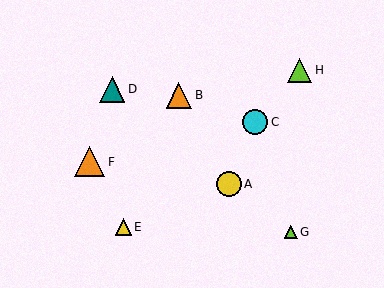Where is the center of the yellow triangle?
The center of the yellow triangle is at (123, 227).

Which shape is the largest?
The orange triangle (labeled F) is the largest.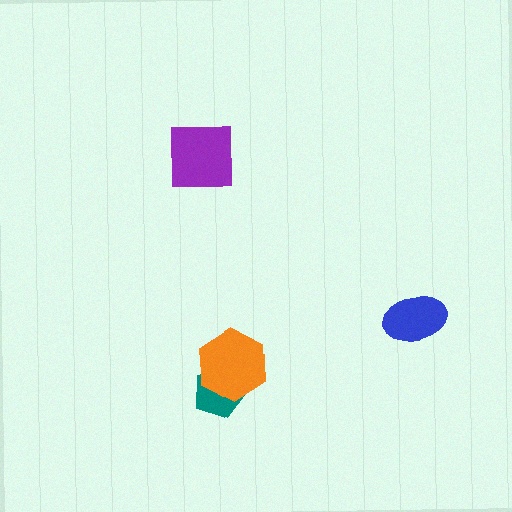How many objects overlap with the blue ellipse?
0 objects overlap with the blue ellipse.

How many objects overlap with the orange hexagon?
1 object overlaps with the orange hexagon.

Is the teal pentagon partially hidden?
Yes, it is partially covered by another shape.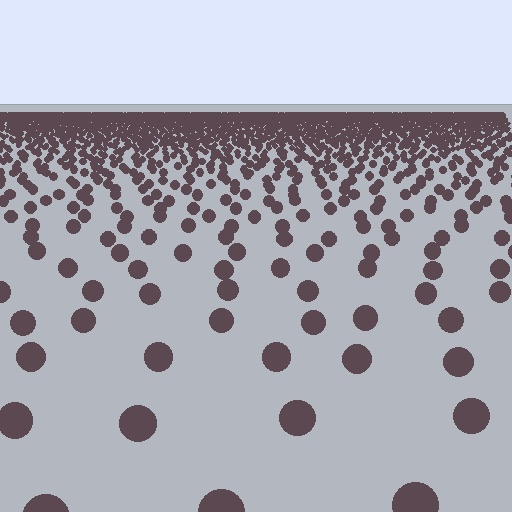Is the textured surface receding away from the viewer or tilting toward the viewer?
The surface is receding away from the viewer. Texture elements get smaller and denser toward the top.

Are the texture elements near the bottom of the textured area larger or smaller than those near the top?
Larger. Near the bottom, elements are closer to the viewer and appear at a bigger on-screen size.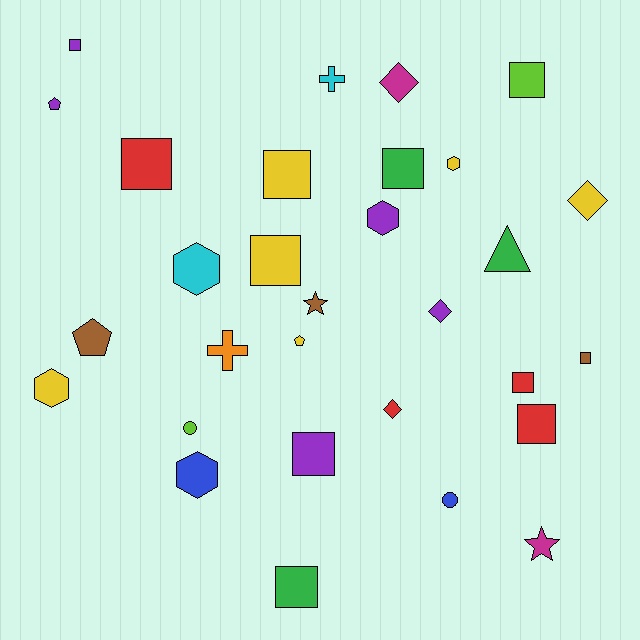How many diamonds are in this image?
There are 4 diamonds.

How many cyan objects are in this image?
There are 2 cyan objects.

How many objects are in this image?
There are 30 objects.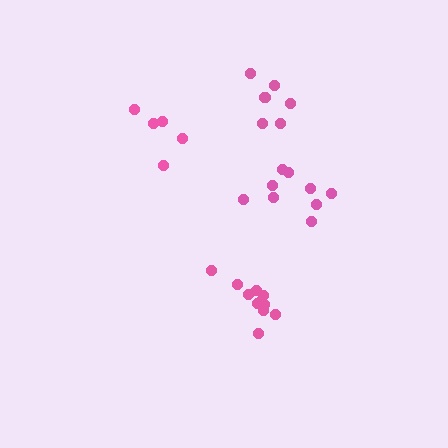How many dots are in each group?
Group 1: 11 dots, Group 2: 5 dots, Group 3: 9 dots, Group 4: 7 dots (32 total).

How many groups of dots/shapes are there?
There are 4 groups.